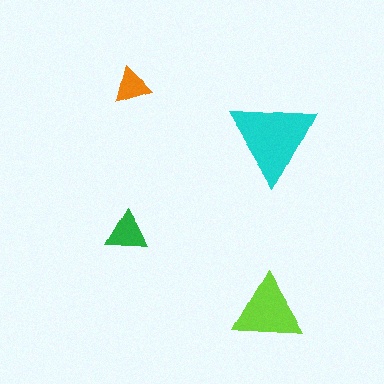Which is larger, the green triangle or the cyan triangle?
The cyan one.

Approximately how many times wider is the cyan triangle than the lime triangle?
About 1.5 times wider.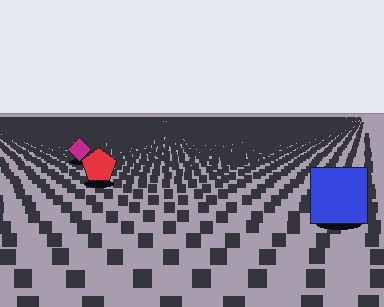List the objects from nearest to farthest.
From nearest to farthest: the blue square, the red pentagon, the magenta diamond.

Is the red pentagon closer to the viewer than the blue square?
No. The blue square is closer — you can tell from the texture gradient: the ground texture is coarser near it.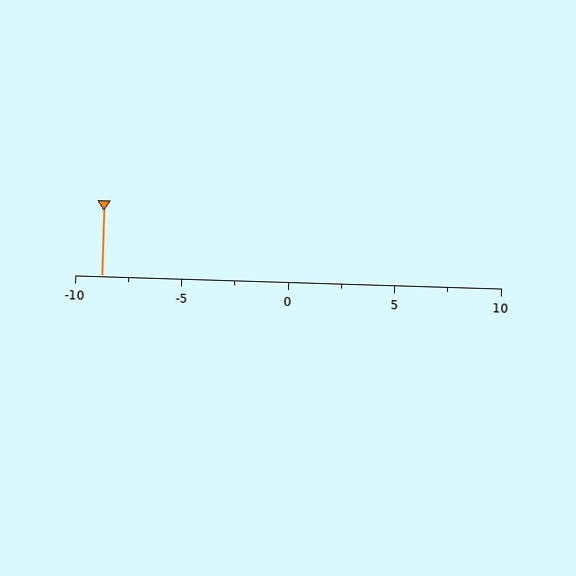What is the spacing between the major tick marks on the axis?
The major ticks are spaced 5 apart.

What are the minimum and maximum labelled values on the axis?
The axis runs from -10 to 10.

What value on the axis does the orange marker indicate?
The marker indicates approximately -8.8.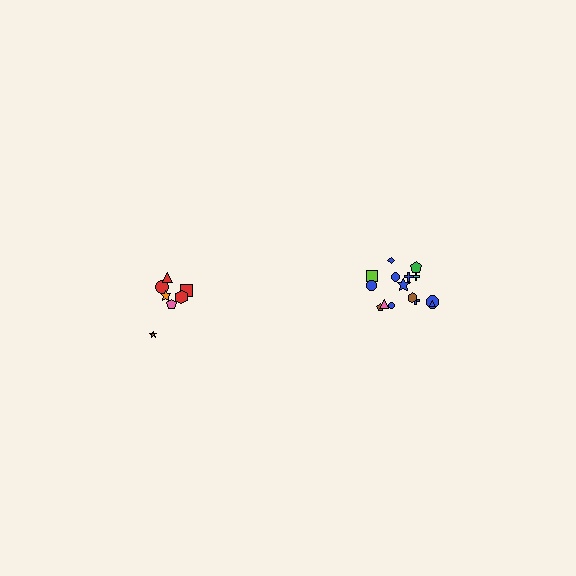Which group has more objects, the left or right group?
The right group.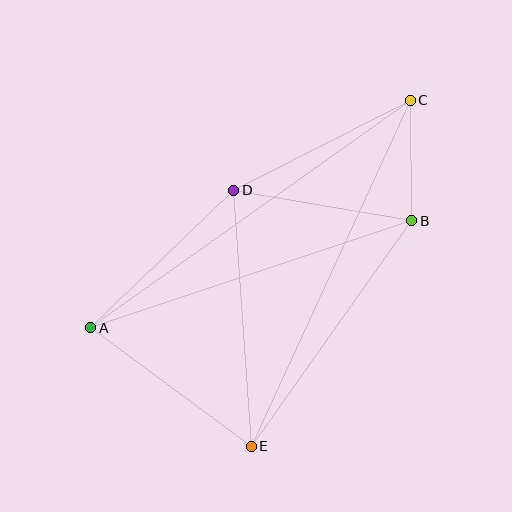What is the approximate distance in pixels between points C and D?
The distance between C and D is approximately 198 pixels.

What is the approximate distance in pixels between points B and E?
The distance between B and E is approximately 277 pixels.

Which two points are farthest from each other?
Points A and C are farthest from each other.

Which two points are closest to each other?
Points B and C are closest to each other.